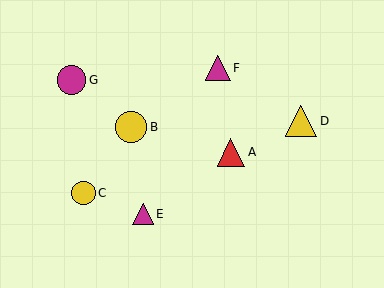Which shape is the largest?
The yellow circle (labeled B) is the largest.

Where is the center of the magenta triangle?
The center of the magenta triangle is at (218, 68).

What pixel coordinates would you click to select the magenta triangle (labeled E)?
Click at (143, 214) to select the magenta triangle E.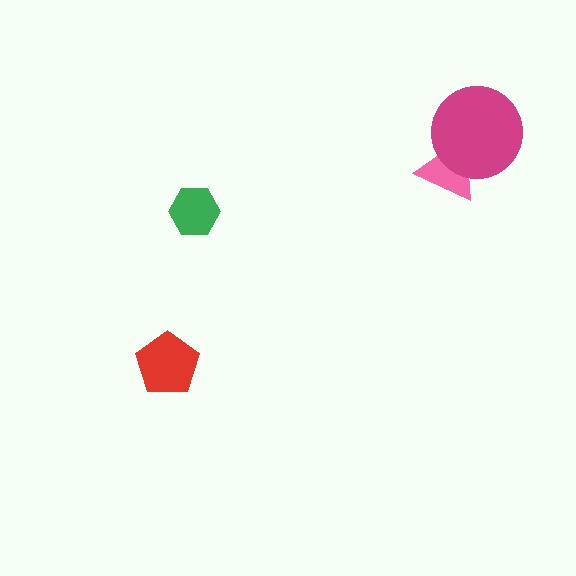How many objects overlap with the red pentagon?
0 objects overlap with the red pentagon.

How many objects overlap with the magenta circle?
1 object overlaps with the magenta circle.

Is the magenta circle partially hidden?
No, no other shape covers it.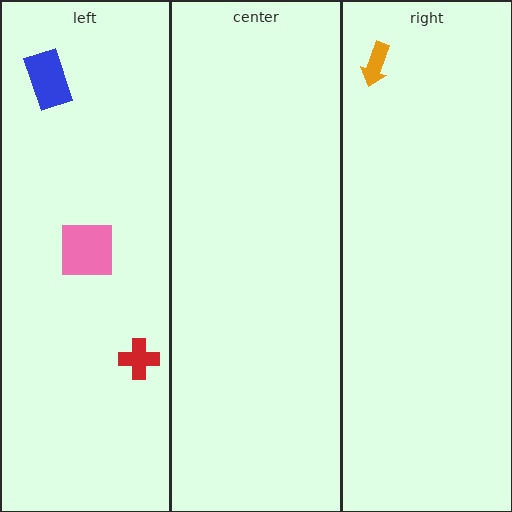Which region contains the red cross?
The left region.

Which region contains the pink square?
The left region.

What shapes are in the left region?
The blue rectangle, the red cross, the pink square.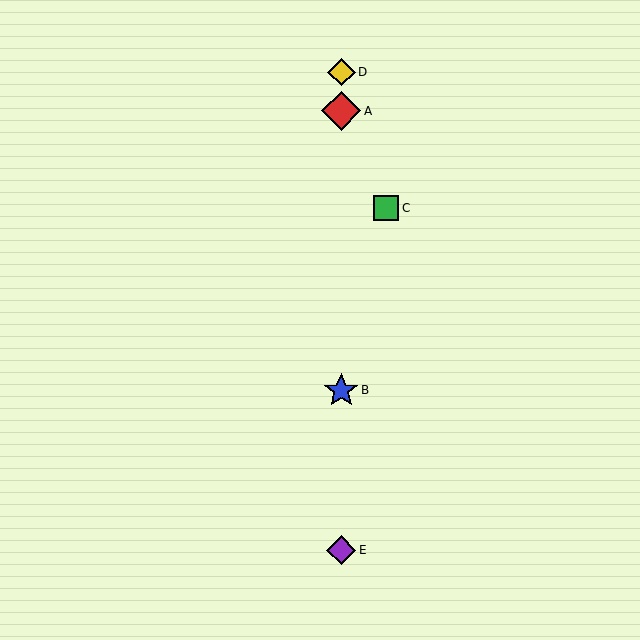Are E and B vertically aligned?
Yes, both are at x≈341.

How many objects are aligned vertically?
4 objects (A, B, D, E) are aligned vertically.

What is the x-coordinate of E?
Object E is at x≈341.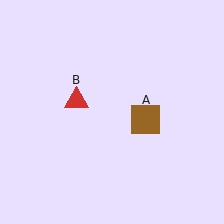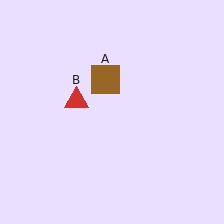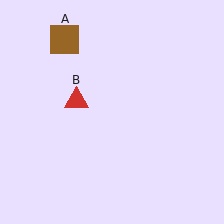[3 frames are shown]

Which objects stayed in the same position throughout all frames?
Red triangle (object B) remained stationary.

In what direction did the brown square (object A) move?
The brown square (object A) moved up and to the left.